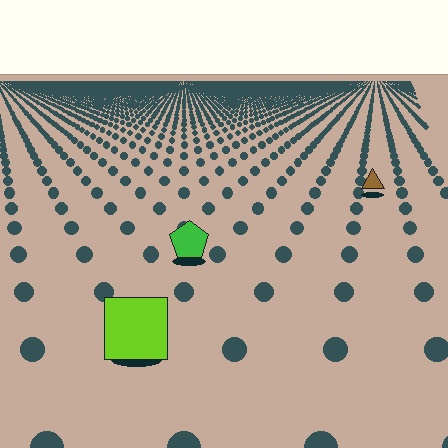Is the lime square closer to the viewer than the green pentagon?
Yes. The lime square is closer — you can tell from the texture gradient: the ground texture is coarser near it.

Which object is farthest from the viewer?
The brown triangle is farthest from the viewer. It appears smaller and the ground texture around it is denser.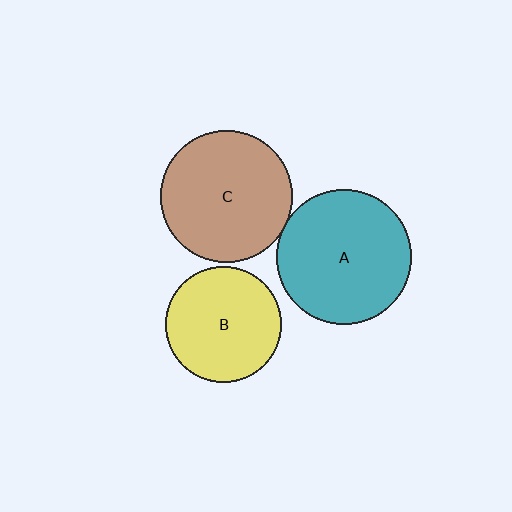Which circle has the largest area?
Circle A (teal).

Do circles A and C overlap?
Yes.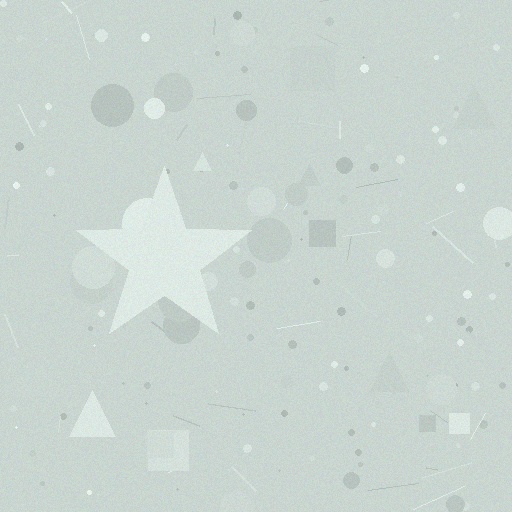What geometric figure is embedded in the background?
A star is embedded in the background.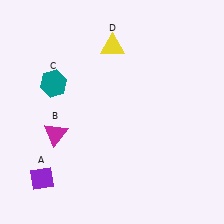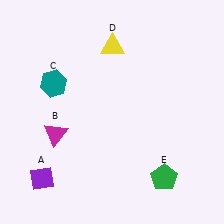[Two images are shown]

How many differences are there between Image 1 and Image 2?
There is 1 difference between the two images.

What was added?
A green pentagon (E) was added in Image 2.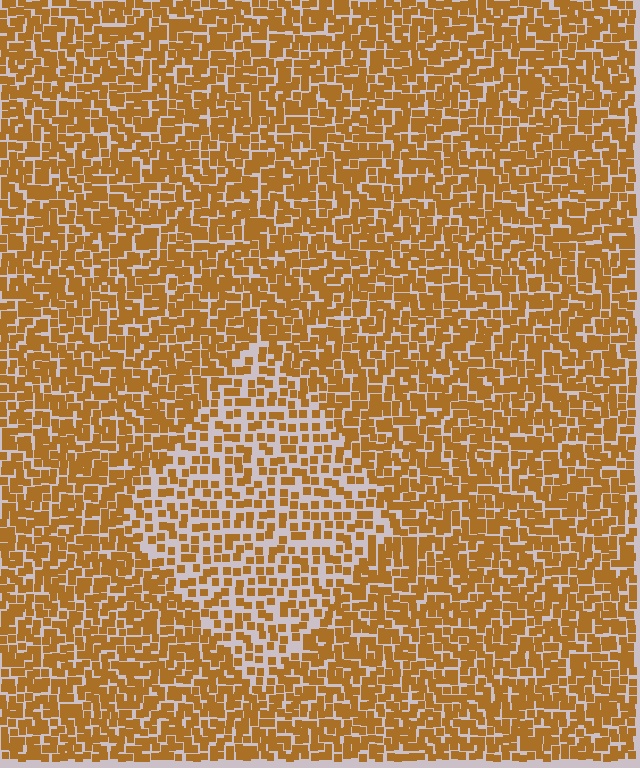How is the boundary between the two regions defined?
The boundary is defined by a change in element density (approximately 1.8x ratio). All elements are the same color, size, and shape.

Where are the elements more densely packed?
The elements are more densely packed outside the diamond boundary.